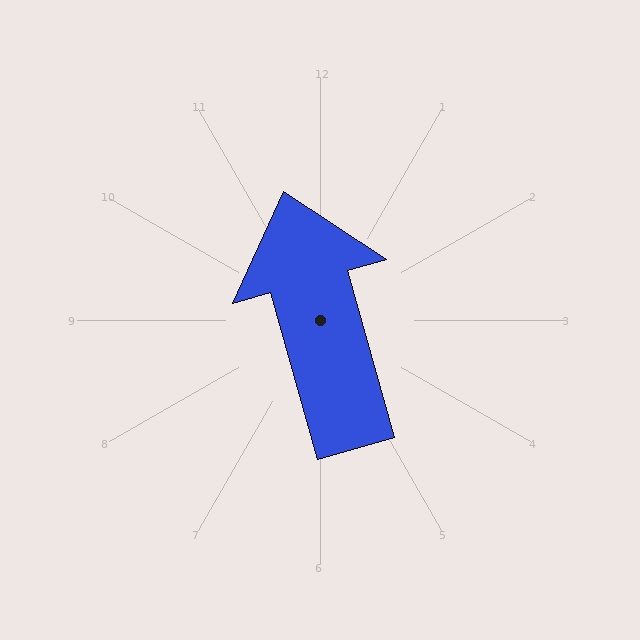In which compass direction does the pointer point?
North.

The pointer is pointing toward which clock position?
Roughly 11 o'clock.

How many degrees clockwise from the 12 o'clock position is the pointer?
Approximately 344 degrees.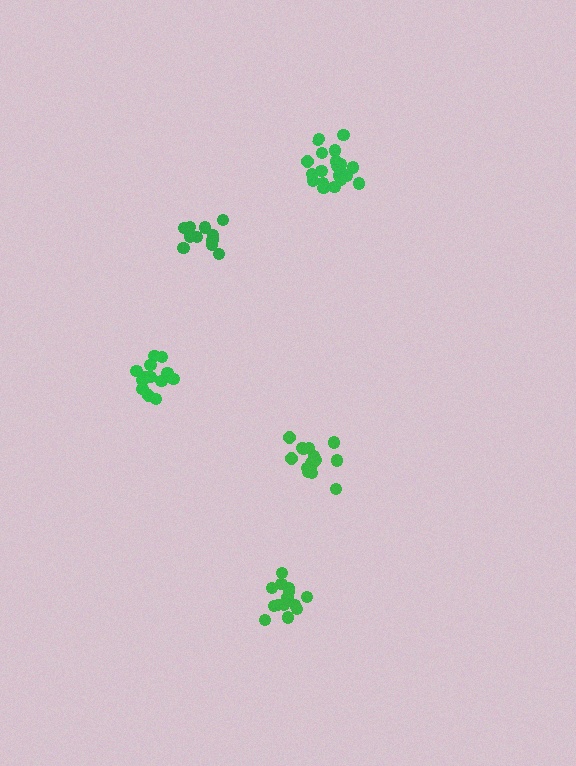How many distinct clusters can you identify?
There are 5 distinct clusters.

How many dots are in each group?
Group 1: 13 dots, Group 2: 14 dots, Group 3: 19 dots, Group 4: 16 dots, Group 5: 14 dots (76 total).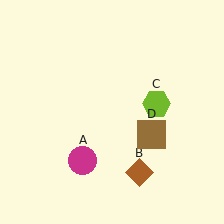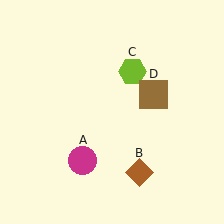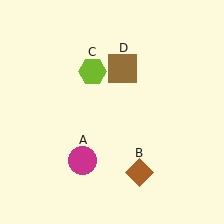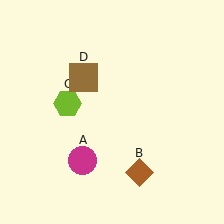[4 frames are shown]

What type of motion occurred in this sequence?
The lime hexagon (object C), brown square (object D) rotated counterclockwise around the center of the scene.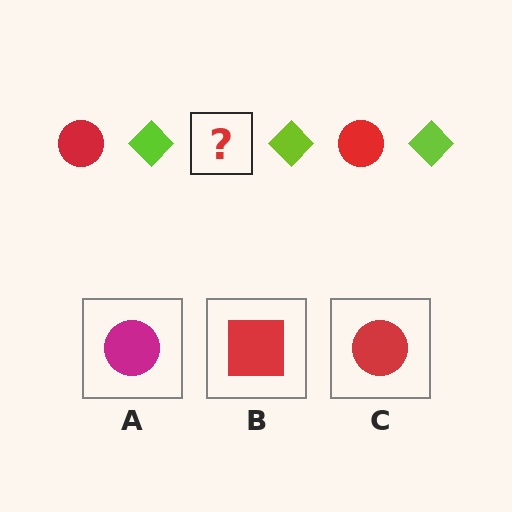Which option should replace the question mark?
Option C.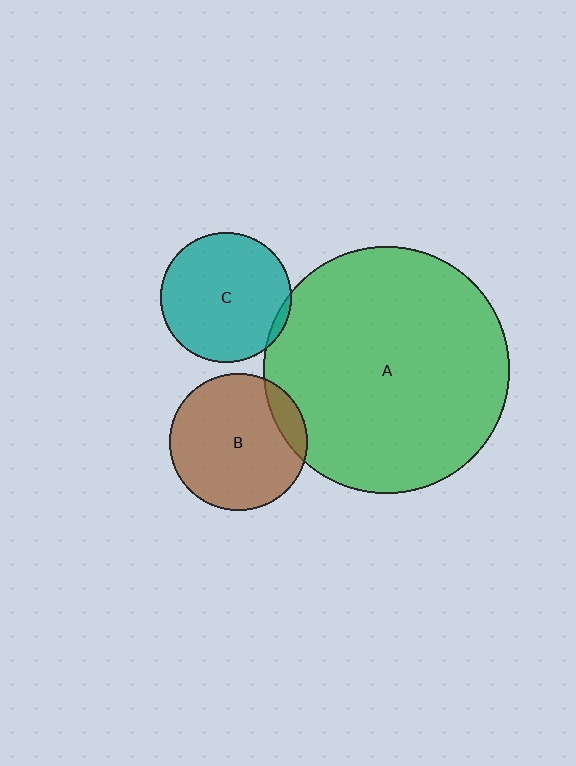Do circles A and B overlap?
Yes.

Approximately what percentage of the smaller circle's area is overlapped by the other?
Approximately 10%.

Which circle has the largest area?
Circle A (green).